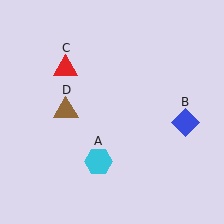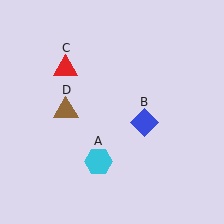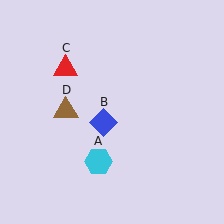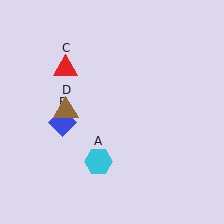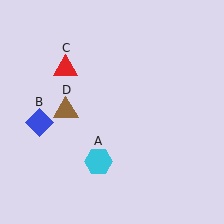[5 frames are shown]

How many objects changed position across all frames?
1 object changed position: blue diamond (object B).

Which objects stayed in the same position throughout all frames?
Cyan hexagon (object A) and red triangle (object C) and brown triangle (object D) remained stationary.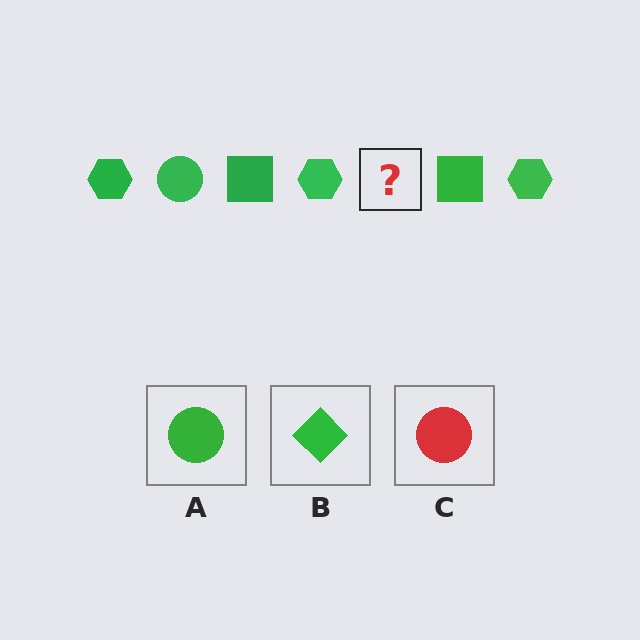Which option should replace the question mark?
Option A.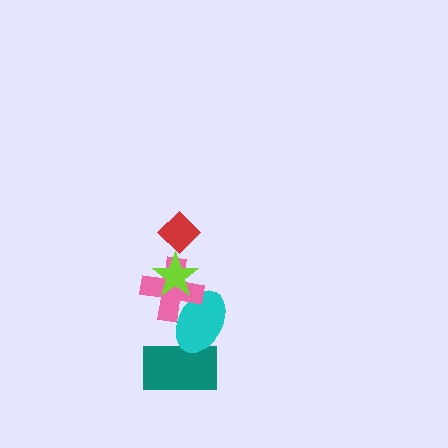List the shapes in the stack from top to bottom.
From top to bottom: the red diamond, the lime star, the pink cross, the cyan ellipse, the teal rectangle.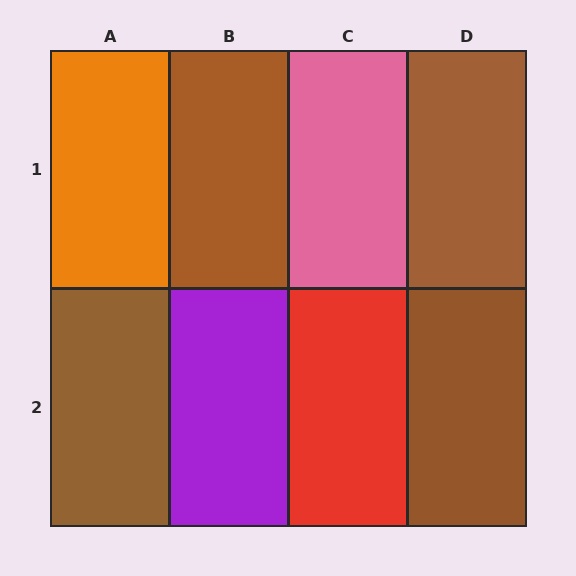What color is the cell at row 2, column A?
Brown.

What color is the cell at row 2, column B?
Purple.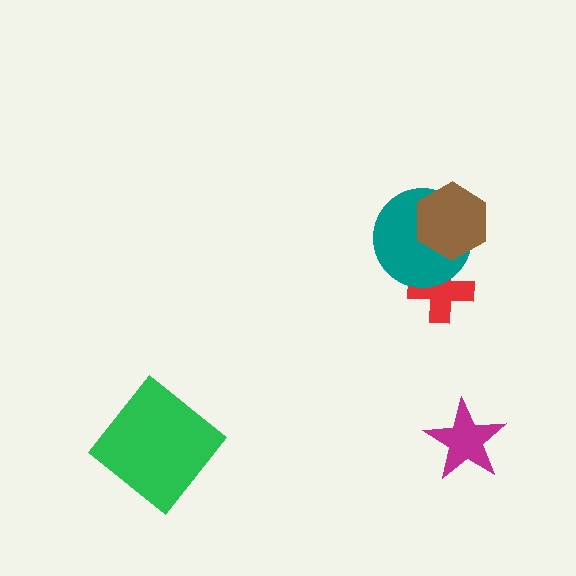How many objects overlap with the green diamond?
0 objects overlap with the green diamond.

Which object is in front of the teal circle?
The brown hexagon is in front of the teal circle.